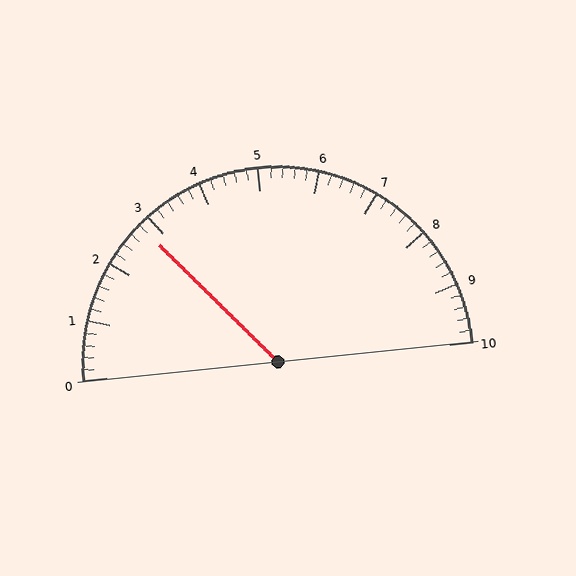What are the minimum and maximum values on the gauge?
The gauge ranges from 0 to 10.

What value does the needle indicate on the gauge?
The needle indicates approximately 2.8.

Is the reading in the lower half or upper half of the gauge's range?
The reading is in the lower half of the range (0 to 10).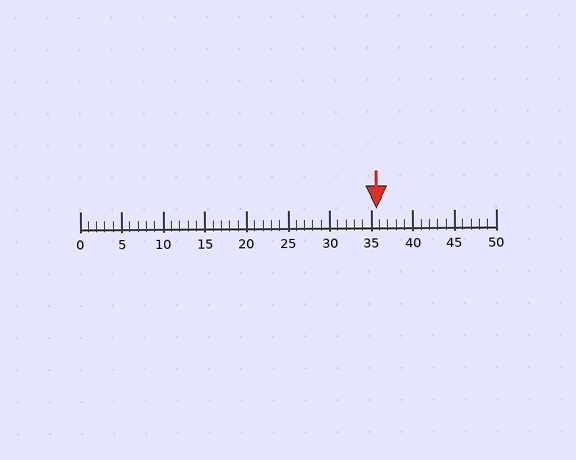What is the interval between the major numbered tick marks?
The major tick marks are spaced 5 units apart.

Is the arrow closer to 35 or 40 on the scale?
The arrow is closer to 35.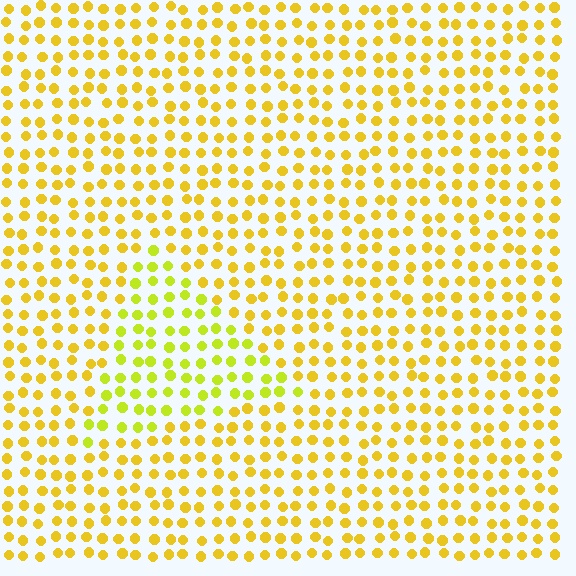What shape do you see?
I see a triangle.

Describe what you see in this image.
The image is filled with small yellow elements in a uniform arrangement. A triangle-shaped region is visible where the elements are tinted to a slightly different hue, forming a subtle color boundary.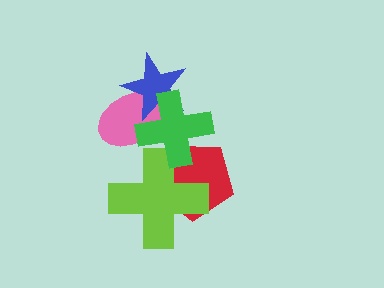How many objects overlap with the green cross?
4 objects overlap with the green cross.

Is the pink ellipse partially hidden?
Yes, it is partially covered by another shape.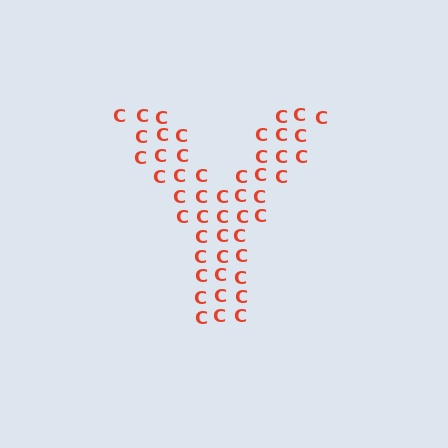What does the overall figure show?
The overall figure shows the letter Y.